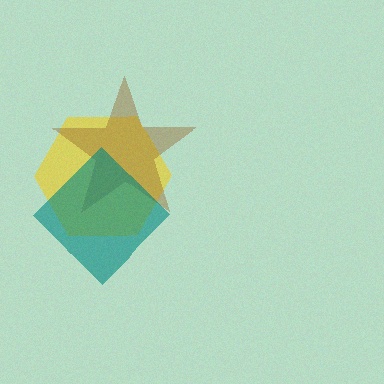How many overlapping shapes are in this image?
There are 3 overlapping shapes in the image.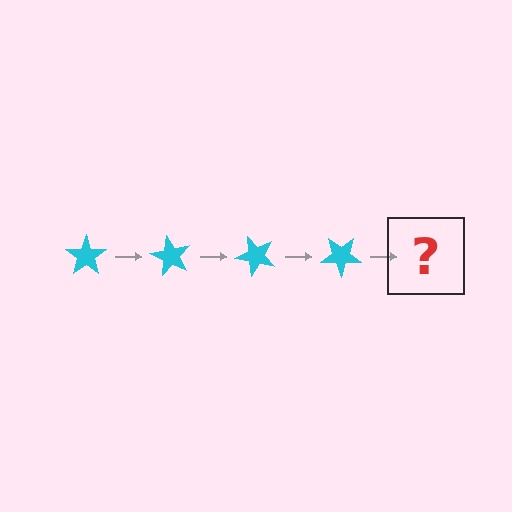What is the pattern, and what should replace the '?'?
The pattern is that the star rotates 60 degrees each step. The '?' should be a cyan star rotated 240 degrees.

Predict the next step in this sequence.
The next step is a cyan star rotated 240 degrees.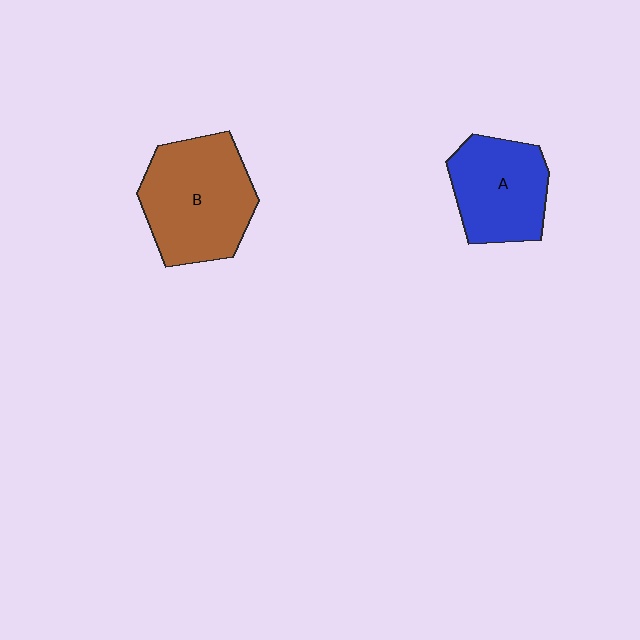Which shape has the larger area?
Shape B (brown).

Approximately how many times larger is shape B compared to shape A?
Approximately 1.3 times.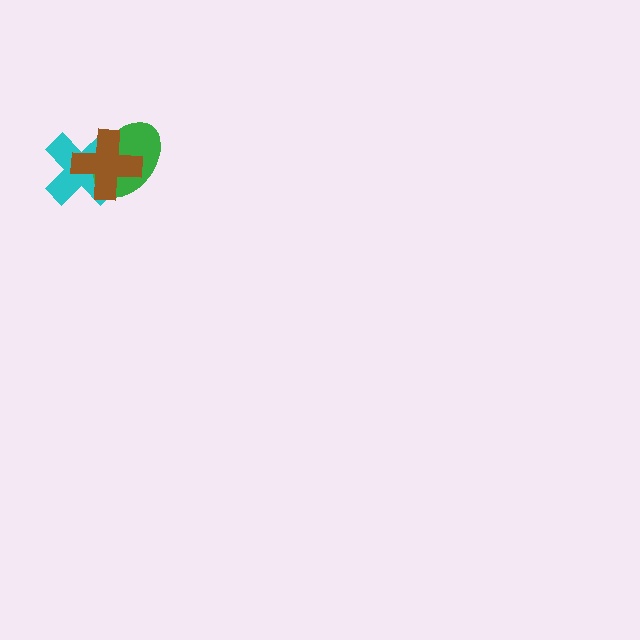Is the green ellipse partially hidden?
Yes, it is partially covered by another shape.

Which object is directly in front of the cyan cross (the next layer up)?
The green ellipse is directly in front of the cyan cross.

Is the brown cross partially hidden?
No, no other shape covers it.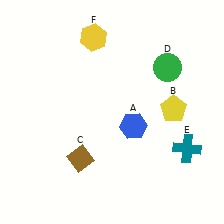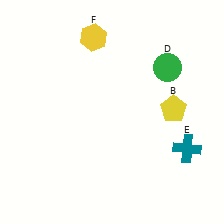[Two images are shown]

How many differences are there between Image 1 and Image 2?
There are 2 differences between the two images.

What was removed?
The blue hexagon (A), the brown diamond (C) were removed in Image 2.